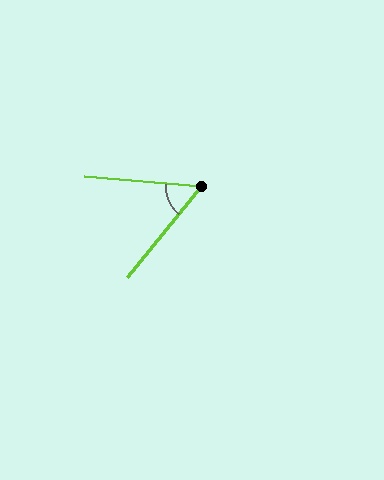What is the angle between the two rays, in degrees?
Approximately 56 degrees.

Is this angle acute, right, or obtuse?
It is acute.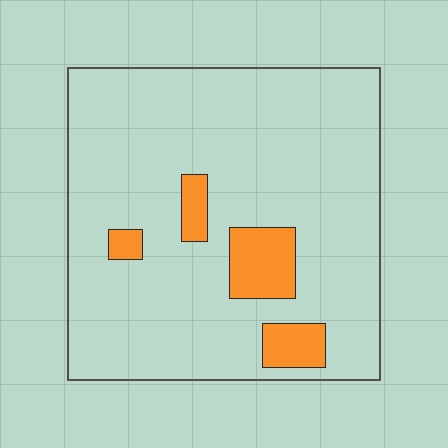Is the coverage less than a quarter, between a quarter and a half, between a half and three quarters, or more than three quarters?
Less than a quarter.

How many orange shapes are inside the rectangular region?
4.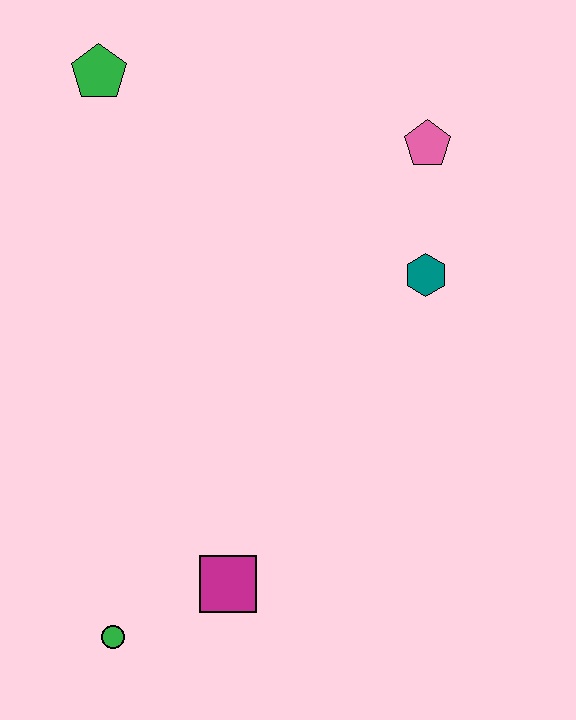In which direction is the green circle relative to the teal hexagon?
The green circle is below the teal hexagon.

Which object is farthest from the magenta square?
The green pentagon is farthest from the magenta square.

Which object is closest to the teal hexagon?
The pink pentagon is closest to the teal hexagon.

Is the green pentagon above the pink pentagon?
Yes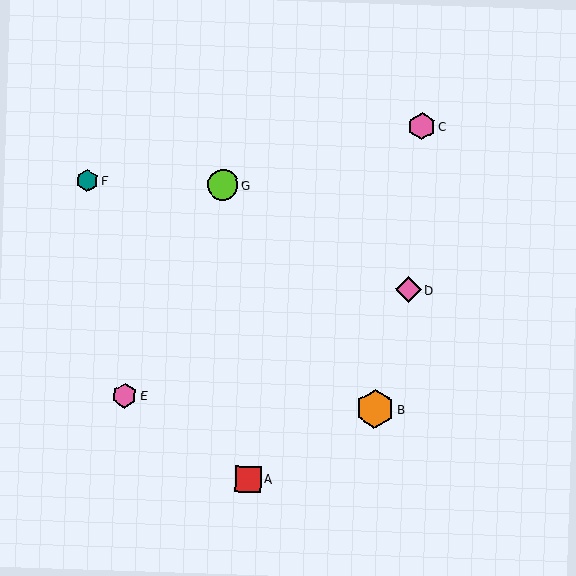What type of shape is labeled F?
Shape F is a teal hexagon.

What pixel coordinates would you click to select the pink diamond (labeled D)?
Click at (408, 290) to select the pink diamond D.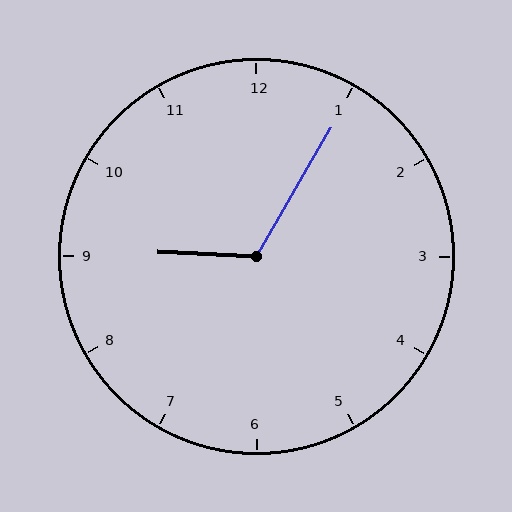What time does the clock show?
9:05.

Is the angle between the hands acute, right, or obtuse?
It is obtuse.